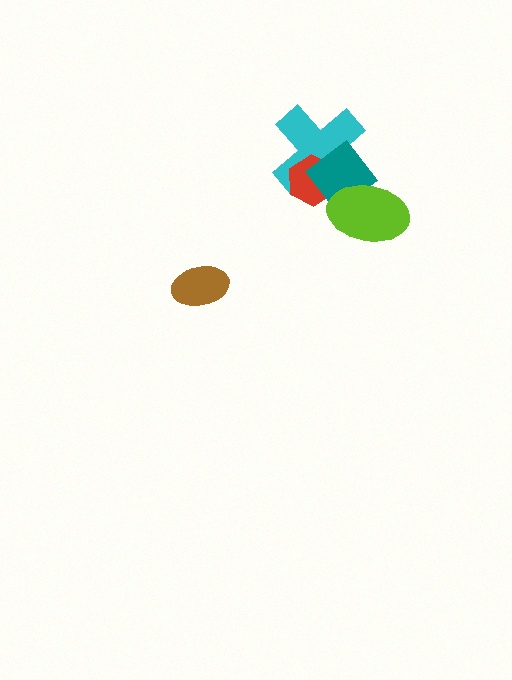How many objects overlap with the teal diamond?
3 objects overlap with the teal diamond.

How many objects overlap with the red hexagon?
2 objects overlap with the red hexagon.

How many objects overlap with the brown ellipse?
0 objects overlap with the brown ellipse.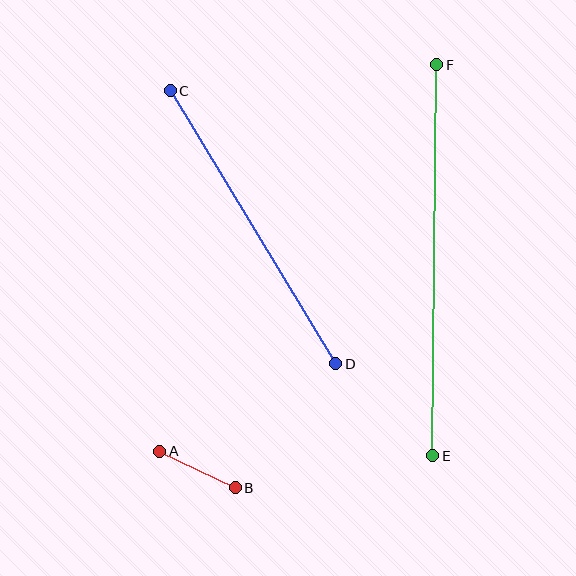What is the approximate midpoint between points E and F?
The midpoint is at approximately (435, 260) pixels.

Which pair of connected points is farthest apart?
Points E and F are farthest apart.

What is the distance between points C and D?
The distance is approximately 319 pixels.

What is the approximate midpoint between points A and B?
The midpoint is at approximately (197, 470) pixels.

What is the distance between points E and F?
The distance is approximately 391 pixels.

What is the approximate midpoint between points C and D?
The midpoint is at approximately (253, 227) pixels.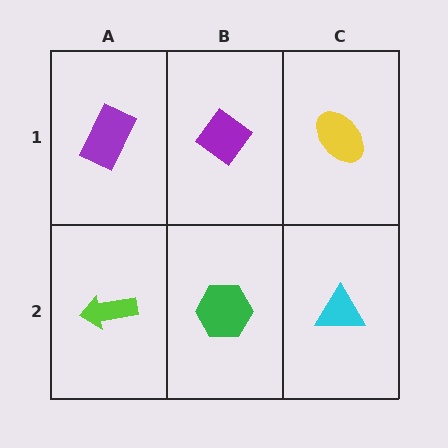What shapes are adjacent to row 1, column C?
A cyan triangle (row 2, column C), a purple diamond (row 1, column B).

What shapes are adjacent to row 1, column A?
A lime arrow (row 2, column A), a purple diamond (row 1, column B).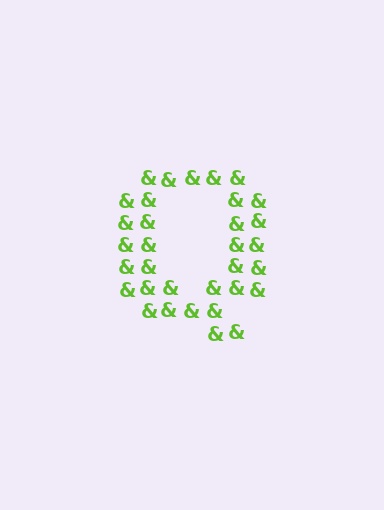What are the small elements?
The small elements are ampersands.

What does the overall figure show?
The overall figure shows the letter Q.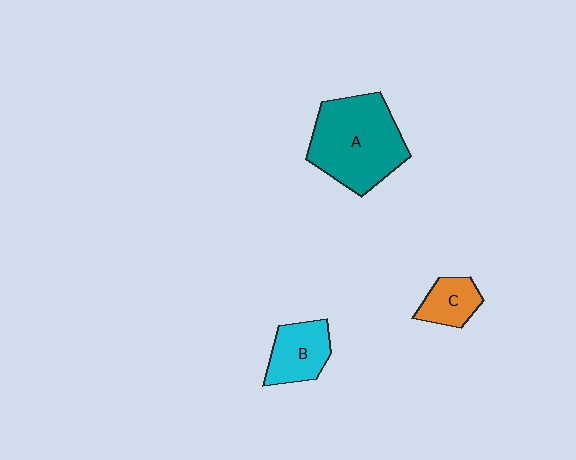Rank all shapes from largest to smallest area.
From largest to smallest: A (teal), B (cyan), C (orange).